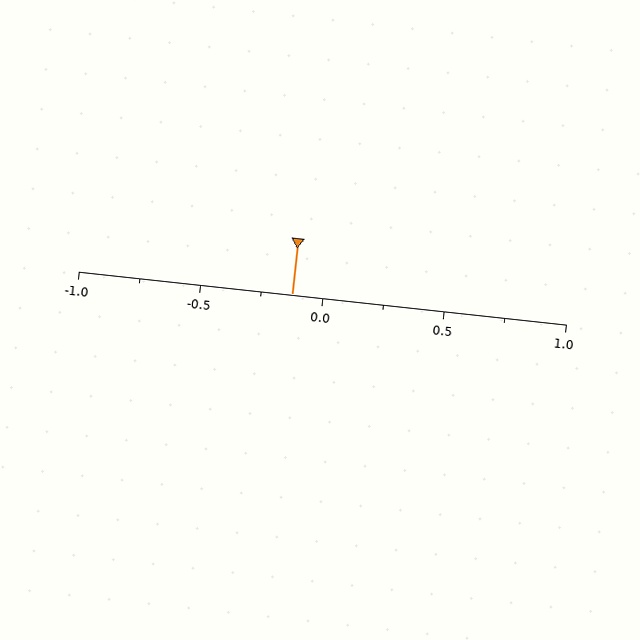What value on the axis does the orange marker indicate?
The marker indicates approximately -0.12.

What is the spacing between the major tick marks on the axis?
The major ticks are spaced 0.5 apart.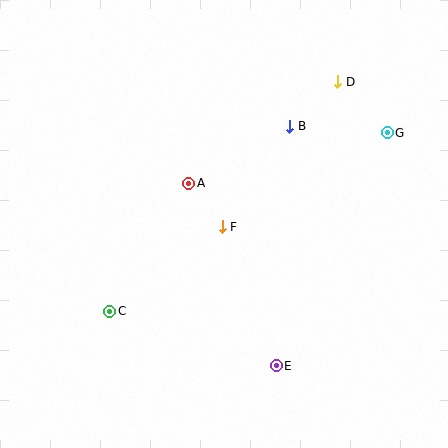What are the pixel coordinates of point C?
Point C is at (110, 311).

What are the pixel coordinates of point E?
Point E is at (276, 366).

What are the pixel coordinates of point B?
Point B is at (290, 126).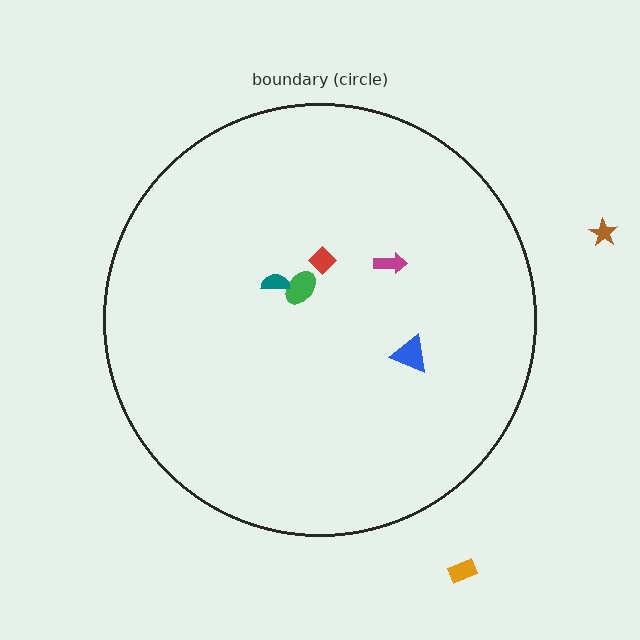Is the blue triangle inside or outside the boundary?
Inside.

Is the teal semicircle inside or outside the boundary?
Inside.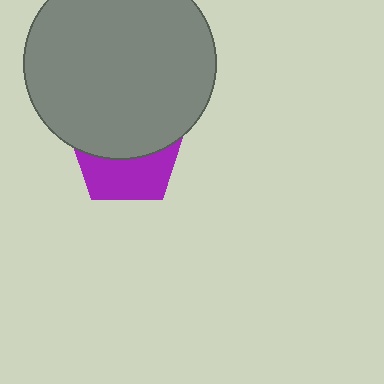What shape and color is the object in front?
The object in front is a gray circle.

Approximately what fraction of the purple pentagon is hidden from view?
Roughly 56% of the purple pentagon is hidden behind the gray circle.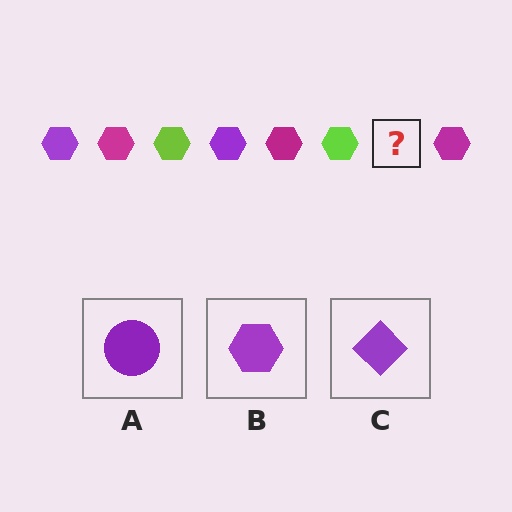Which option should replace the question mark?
Option B.